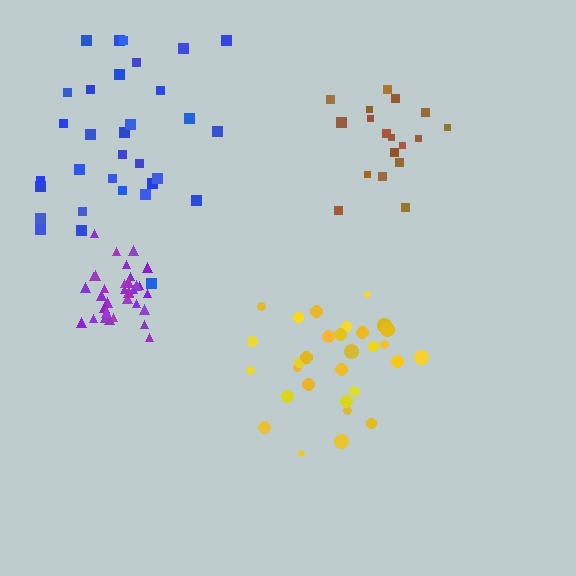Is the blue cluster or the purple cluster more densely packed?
Purple.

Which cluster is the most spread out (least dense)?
Blue.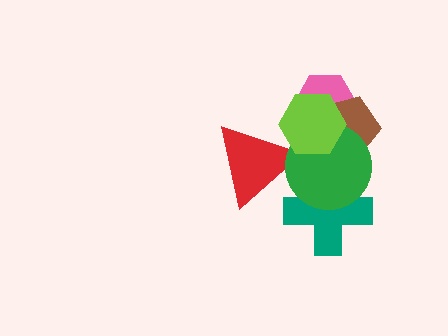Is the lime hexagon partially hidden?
No, no other shape covers it.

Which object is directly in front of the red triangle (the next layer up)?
The green circle is directly in front of the red triangle.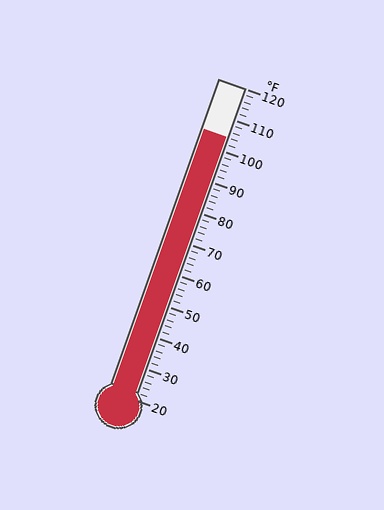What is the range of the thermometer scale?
The thermometer scale ranges from 20°F to 120°F.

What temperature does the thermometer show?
The thermometer shows approximately 104°F.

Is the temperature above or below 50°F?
The temperature is above 50°F.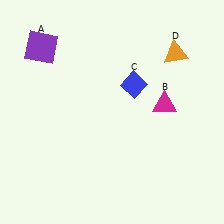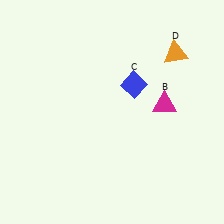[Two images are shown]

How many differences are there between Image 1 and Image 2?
There is 1 difference between the two images.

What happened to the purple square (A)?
The purple square (A) was removed in Image 2. It was in the top-left area of Image 1.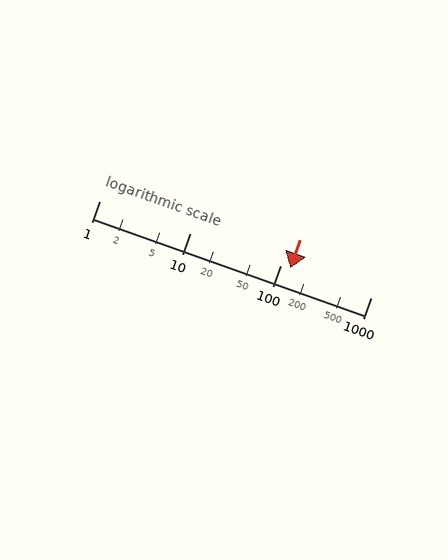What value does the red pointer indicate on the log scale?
The pointer indicates approximately 130.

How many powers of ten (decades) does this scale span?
The scale spans 3 decades, from 1 to 1000.